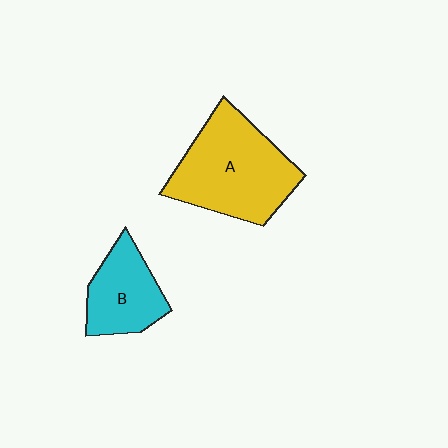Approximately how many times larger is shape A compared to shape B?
Approximately 1.7 times.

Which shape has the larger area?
Shape A (yellow).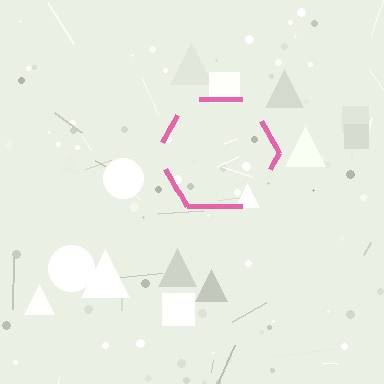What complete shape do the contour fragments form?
The contour fragments form a hexagon.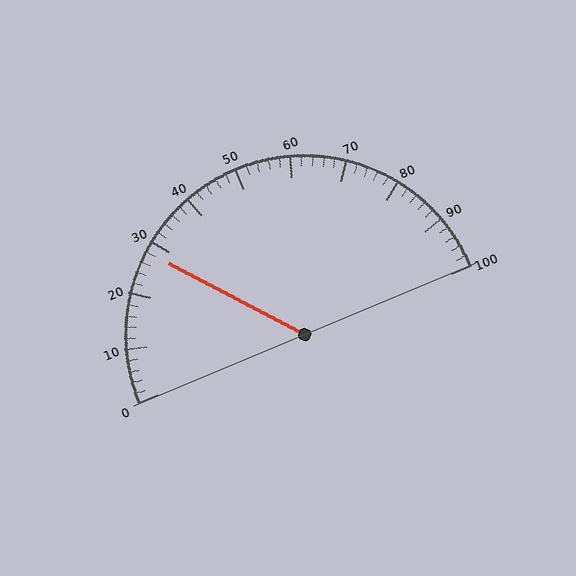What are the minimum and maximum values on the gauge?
The gauge ranges from 0 to 100.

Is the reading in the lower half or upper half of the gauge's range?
The reading is in the lower half of the range (0 to 100).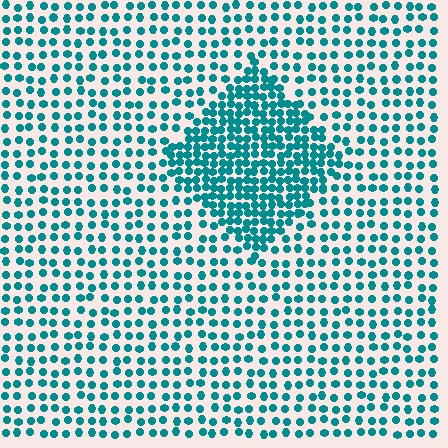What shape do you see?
I see a diamond.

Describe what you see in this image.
The image contains small teal elements arranged at two different densities. A diamond-shaped region is visible where the elements are more densely packed than the surrounding area.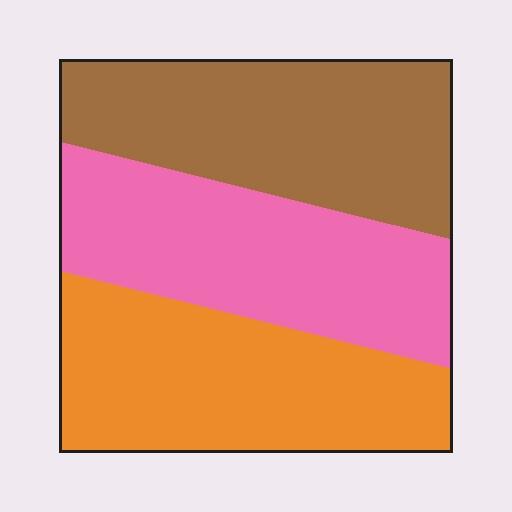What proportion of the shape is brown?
Brown covers roughly 35% of the shape.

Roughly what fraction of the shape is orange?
Orange takes up between a third and a half of the shape.